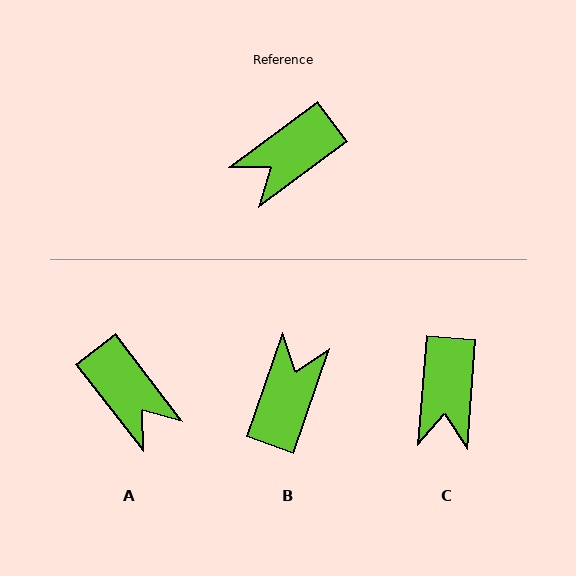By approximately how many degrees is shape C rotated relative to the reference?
Approximately 49 degrees counter-clockwise.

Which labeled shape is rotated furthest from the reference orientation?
B, about 146 degrees away.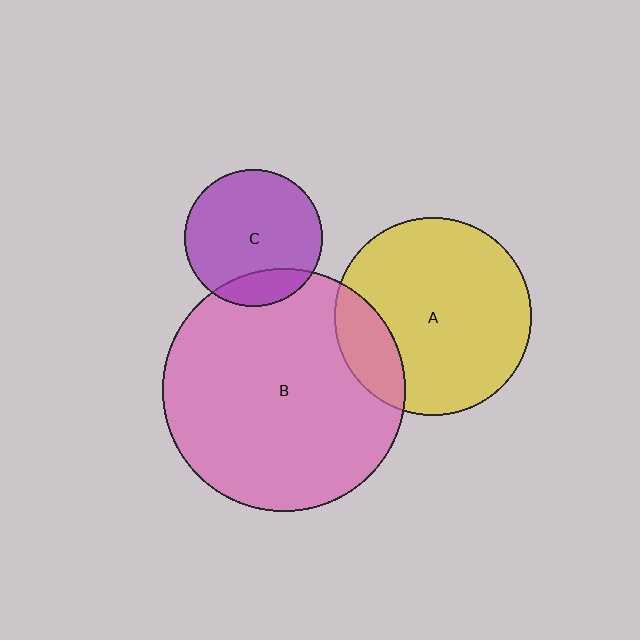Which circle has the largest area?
Circle B (pink).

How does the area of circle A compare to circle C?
Approximately 2.1 times.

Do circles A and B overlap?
Yes.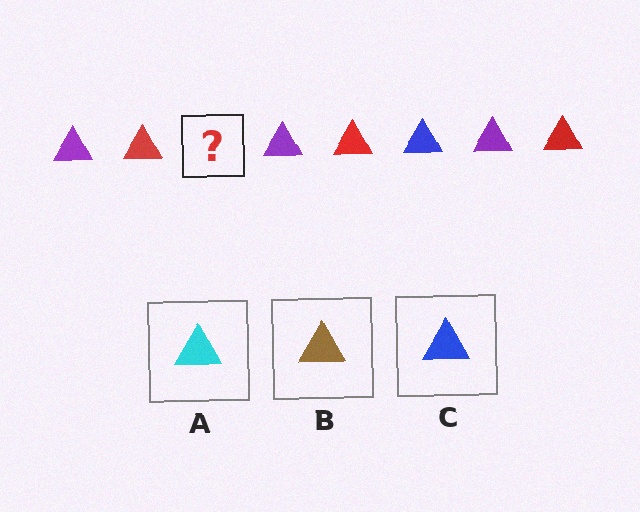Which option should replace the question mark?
Option C.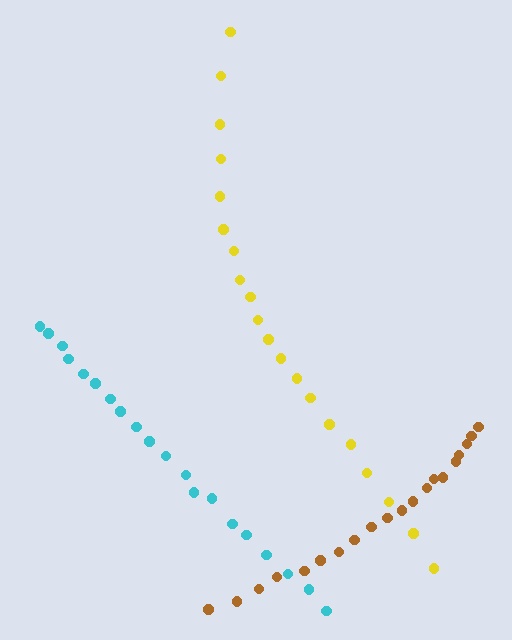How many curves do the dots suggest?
There are 3 distinct paths.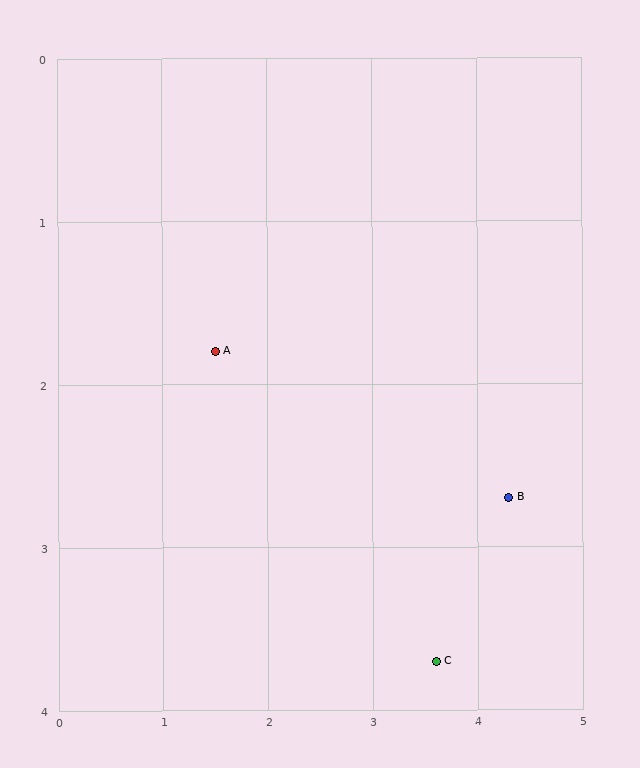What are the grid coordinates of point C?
Point C is at approximately (3.6, 3.7).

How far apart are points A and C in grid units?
Points A and C are about 2.8 grid units apart.